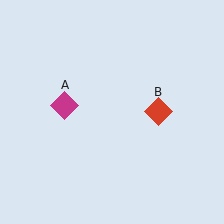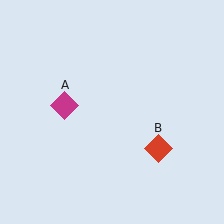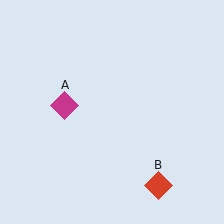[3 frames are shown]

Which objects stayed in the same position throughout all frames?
Magenta diamond (object A) remained stationary.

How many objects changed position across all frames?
1 object changed position: red diamond (object B).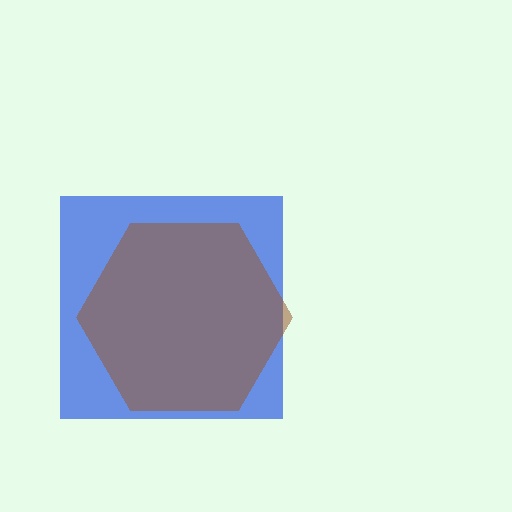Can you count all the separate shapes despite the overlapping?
Yes, there are 2 separate shapes.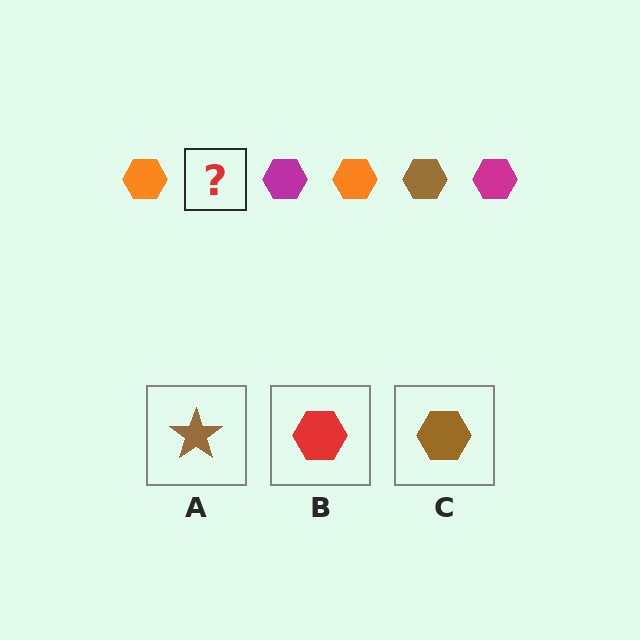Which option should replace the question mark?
Option C.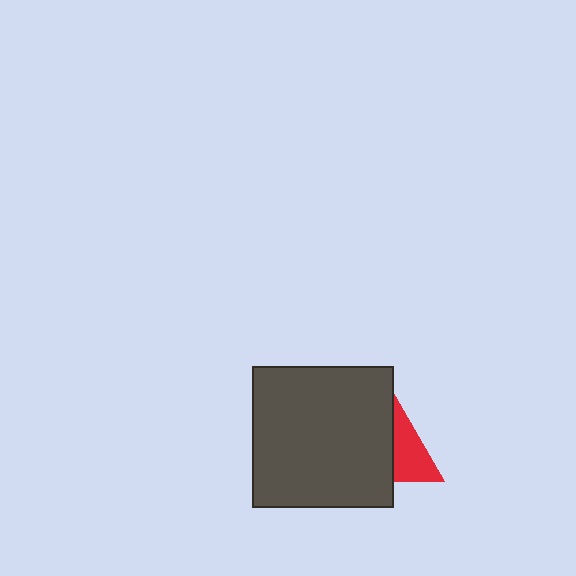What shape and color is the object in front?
The object in front is a dark gray square.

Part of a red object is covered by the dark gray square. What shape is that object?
It is a triangle.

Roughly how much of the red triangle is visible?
A small part of it is visible (roughly 36%).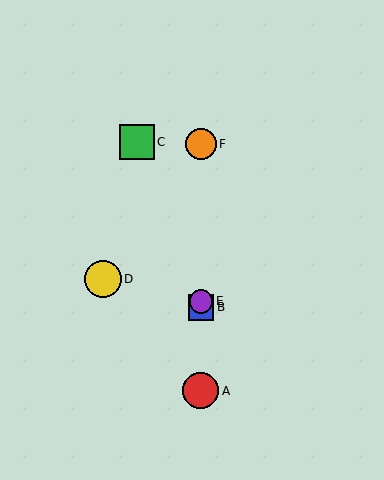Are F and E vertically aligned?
Yes, both are at x≈201.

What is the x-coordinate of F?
Object F is at x≈201.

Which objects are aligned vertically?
Objects A, B, E, F are aligned vertically.